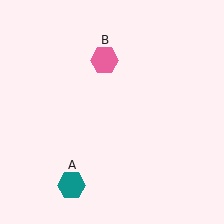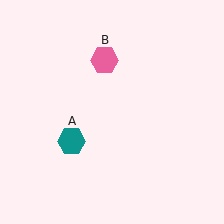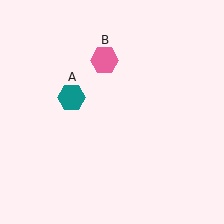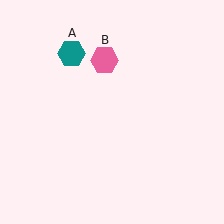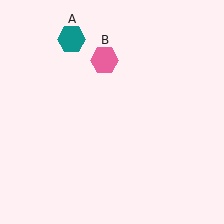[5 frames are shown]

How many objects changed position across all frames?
1 object changed position: teal hexagon (object A).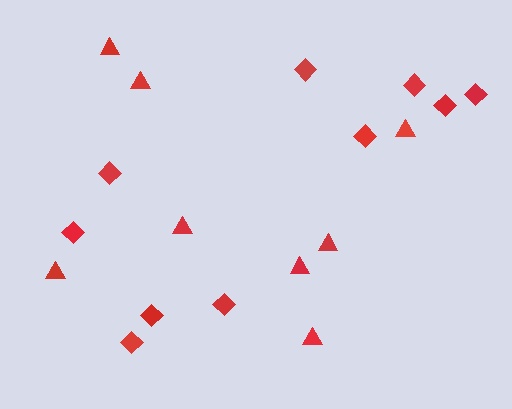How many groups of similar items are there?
There are 2 groups: one group of diamonds (10) and one group of triangles (8).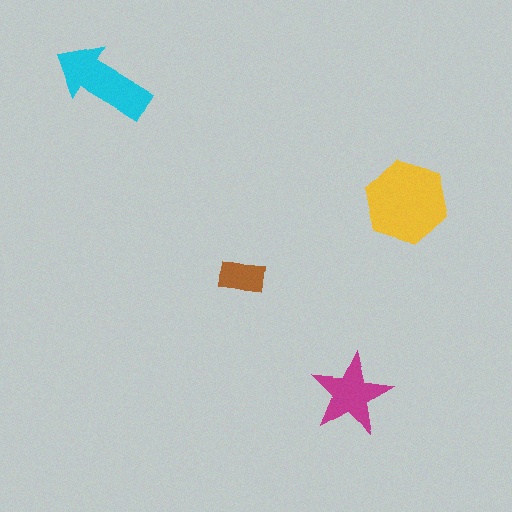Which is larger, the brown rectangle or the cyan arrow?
The cyan arrow.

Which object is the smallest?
The brown rectangle.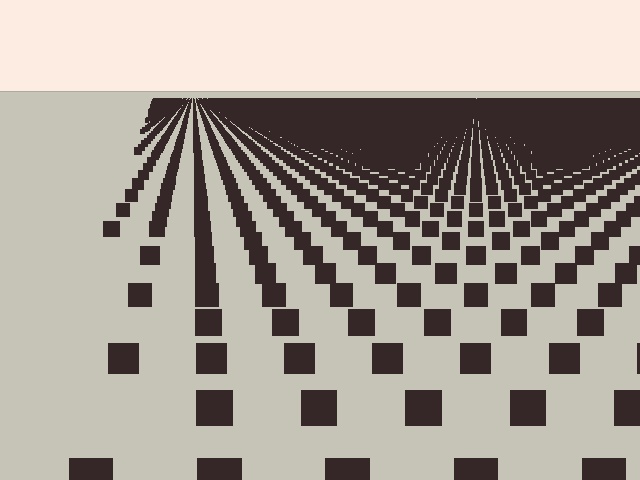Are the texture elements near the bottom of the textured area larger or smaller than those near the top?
Larger. Near the bottom, elements are closer to the viewer and appear at a bigger on-screen size.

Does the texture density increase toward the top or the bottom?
Density increases toward the top.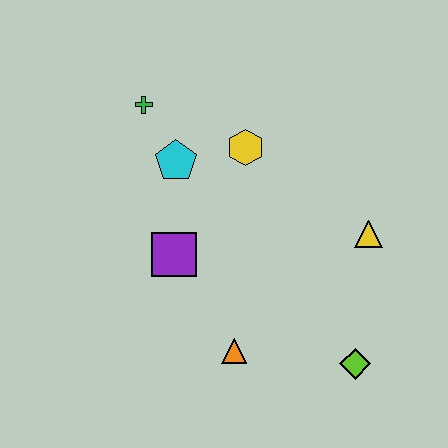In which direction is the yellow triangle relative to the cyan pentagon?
The yellow triangle is to the right of the cyan pentagon.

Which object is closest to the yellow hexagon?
The cyan pentagon is closest to the yellow hexagon.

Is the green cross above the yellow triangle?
Yes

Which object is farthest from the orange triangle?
The green cross is farthest from the orange triangle.